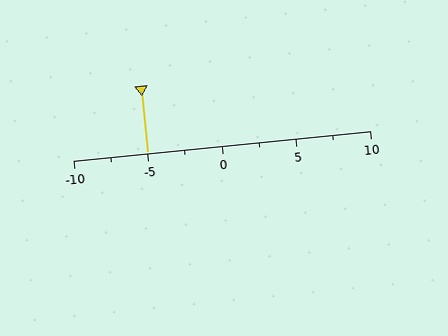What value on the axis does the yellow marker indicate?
The marker indicates approximately -5.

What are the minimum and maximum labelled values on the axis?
The axis runs from -10 to 10.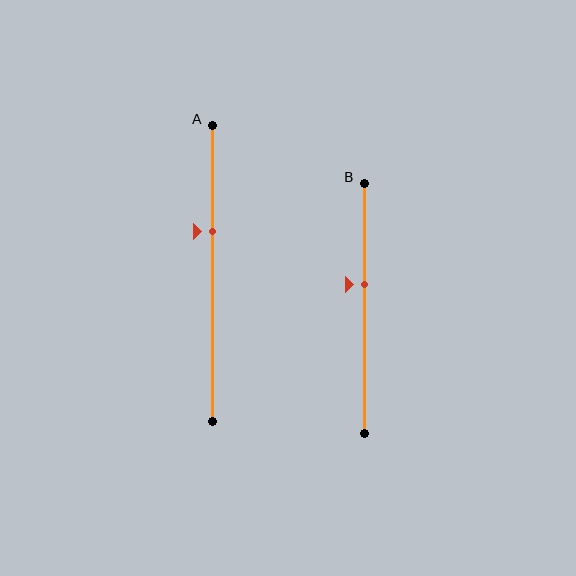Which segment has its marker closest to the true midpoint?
Segment B has its marker closest to the true midpoint.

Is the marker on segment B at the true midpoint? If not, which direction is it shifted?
No, the marker on segment B is shifted upward by about 10% of the segment length.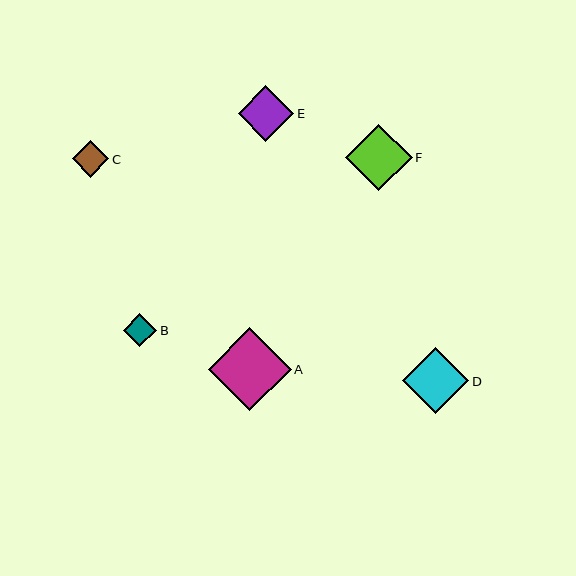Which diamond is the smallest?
Diamond B is the smallest with a size of approximately 33 pixels.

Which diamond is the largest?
Diamond A is the largest with a size of approximately 83 pixels.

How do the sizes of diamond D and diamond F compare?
Diamond D and diamond F are approximately the same size.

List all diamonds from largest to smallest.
From largest to smallest: A, D, F, E, C, B.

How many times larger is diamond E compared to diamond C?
Diamond E is approximately 1.5 times the size of diamond C.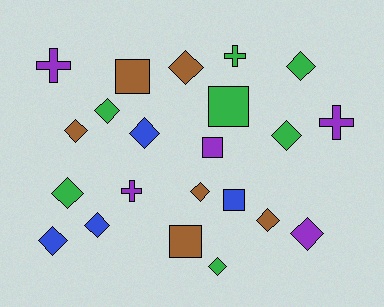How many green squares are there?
There is 1 green square.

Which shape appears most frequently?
Diamond, with 13 objects.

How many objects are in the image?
There are 22 objects.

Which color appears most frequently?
Green, with 7 objects.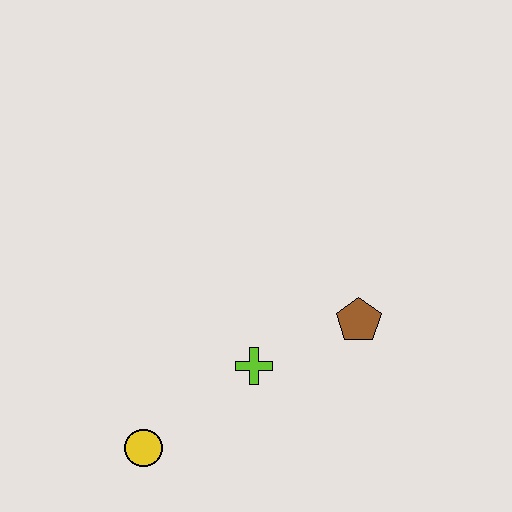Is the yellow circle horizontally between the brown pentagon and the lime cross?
No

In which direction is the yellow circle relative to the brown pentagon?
The yellow circle is to the left of the brown pentagon.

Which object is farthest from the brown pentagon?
The yellow circle is farthest from the brown pentagon.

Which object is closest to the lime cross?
The brown pentagon is closest to the lime cross.